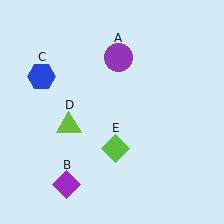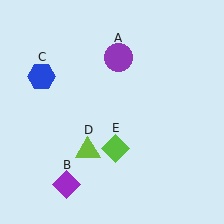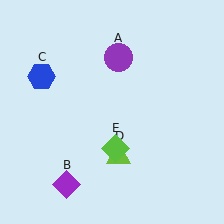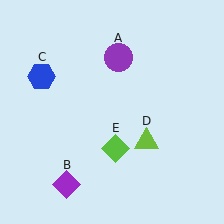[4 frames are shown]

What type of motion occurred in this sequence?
The lime triangle (object D) rotated counterclockwise around the center of the scene.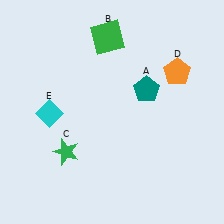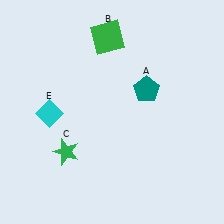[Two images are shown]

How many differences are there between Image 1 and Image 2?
There is 1 difference between the two images.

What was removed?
The orange pentagon (D) was removed in Image 2.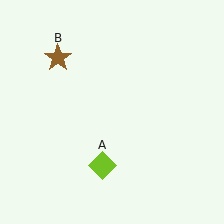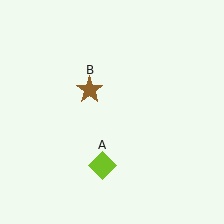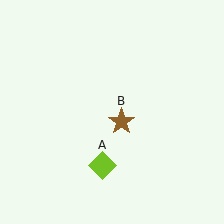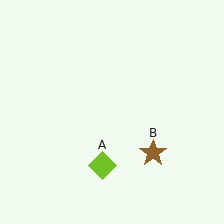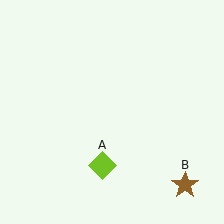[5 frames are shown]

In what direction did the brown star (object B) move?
The brown star (object B) moved down and to the right.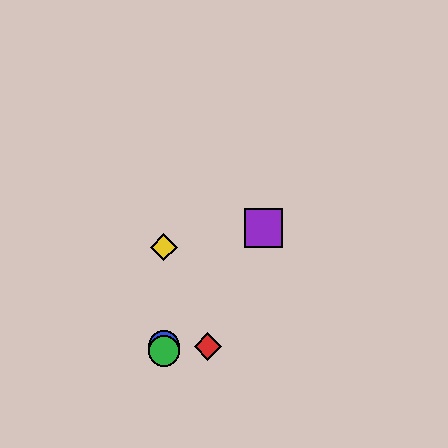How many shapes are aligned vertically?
3 shapes (the blue circle, the green circle, the yellow diamond) are aligned vertically.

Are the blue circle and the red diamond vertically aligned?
No, the blue circle is at x≈164 and the red diamond is at x≈208.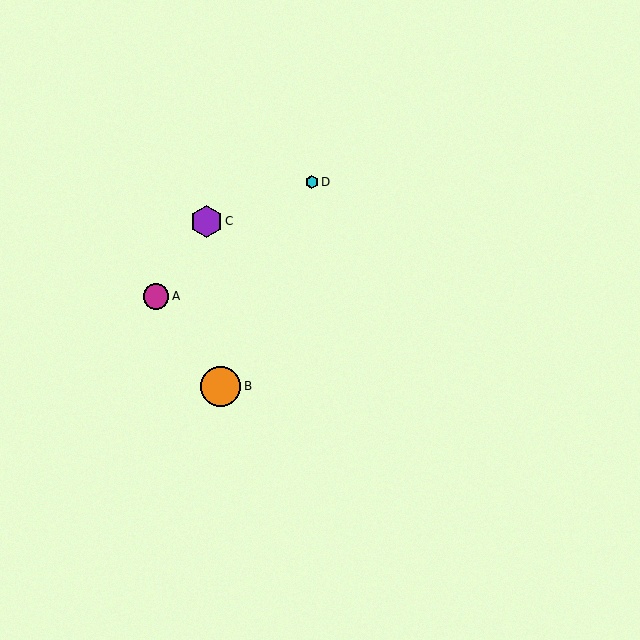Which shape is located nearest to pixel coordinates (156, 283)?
The magenta circle (labeled A) at (156, 296) is nearest to that location.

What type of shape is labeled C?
Shape C is a purple hexagon.